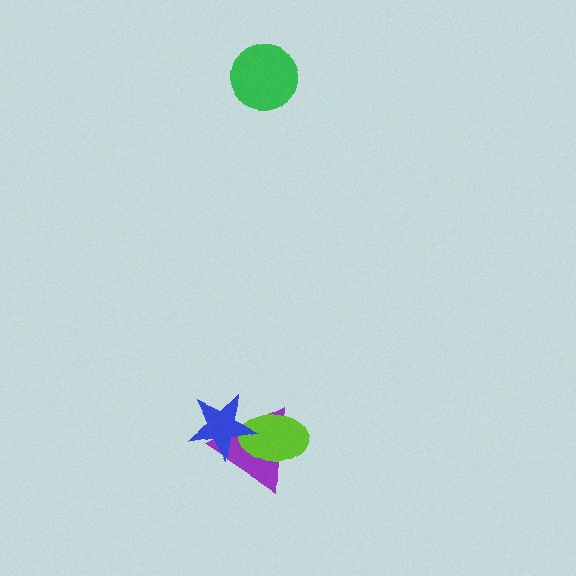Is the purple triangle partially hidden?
Yes, it is partially covered by another shape.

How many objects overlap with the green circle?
0 objects overlap with the green circle.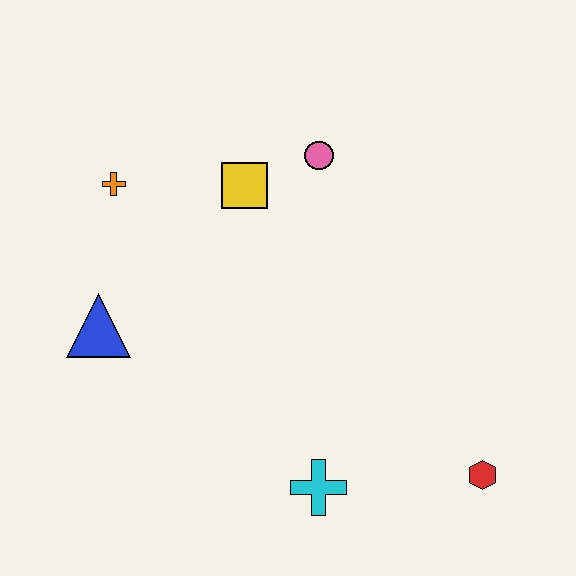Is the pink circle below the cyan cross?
No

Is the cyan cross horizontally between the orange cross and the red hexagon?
Yes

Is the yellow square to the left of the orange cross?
No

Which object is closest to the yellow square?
The pink circle is closest to the yellow square.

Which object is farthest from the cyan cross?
The orange cross is farthest from the cyan cross.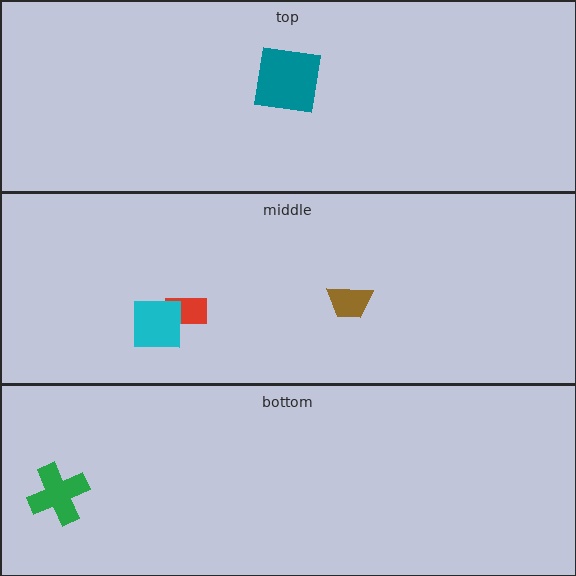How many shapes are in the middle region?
3.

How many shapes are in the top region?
1.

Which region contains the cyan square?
The middle region.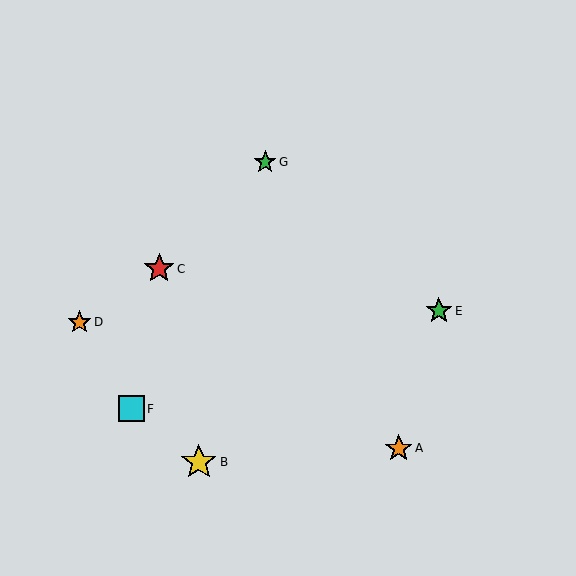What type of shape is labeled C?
Shape C is a red star.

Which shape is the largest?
The yellow star (labeled B) is the largest.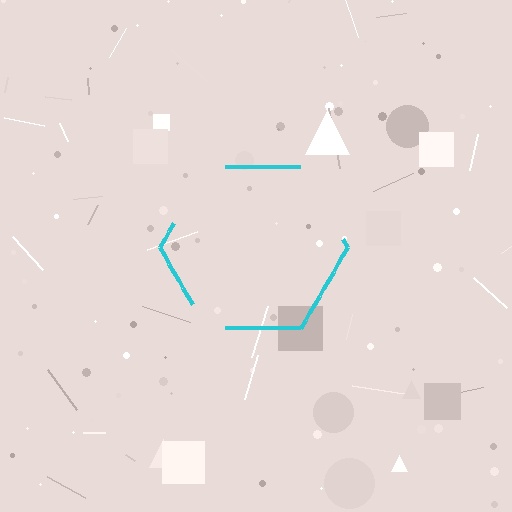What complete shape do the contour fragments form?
The contour fragments form a hexagon.